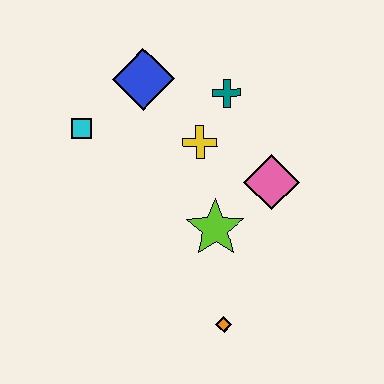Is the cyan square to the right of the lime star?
No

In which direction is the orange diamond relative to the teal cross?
The orange diamond is below the teal cross.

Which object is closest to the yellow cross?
The teal cross is closest to the yellow cross.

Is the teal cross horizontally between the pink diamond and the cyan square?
Yes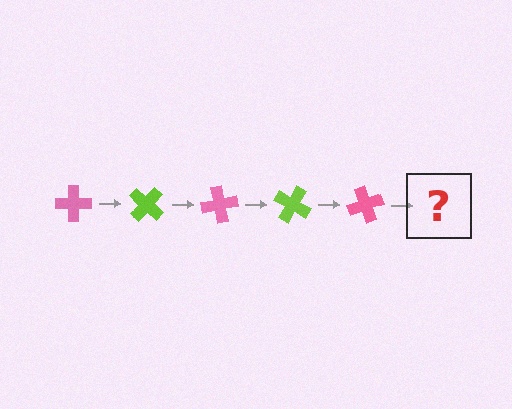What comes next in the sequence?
The next element should be a lime cross, rotated 200 degrees from the start.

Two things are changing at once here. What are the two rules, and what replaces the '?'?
The two rules are that it rotates 40 degrees each step and the color cycles through pink and lime. The '?' should be a lime cross, rotated 200 degrees from the start.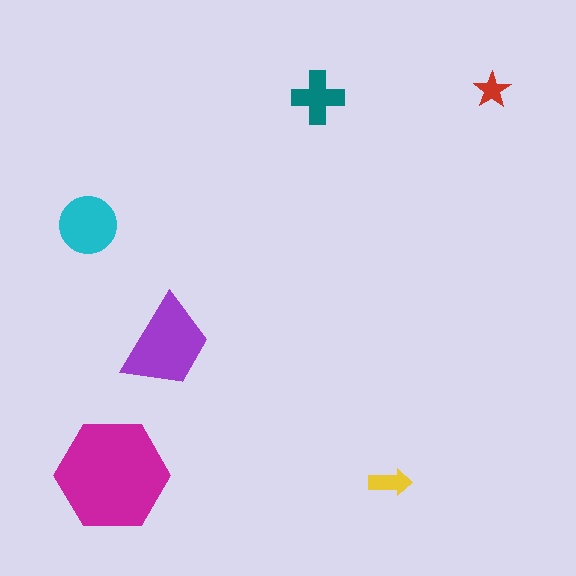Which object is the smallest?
The red star.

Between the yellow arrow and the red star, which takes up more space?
The yellow arrow.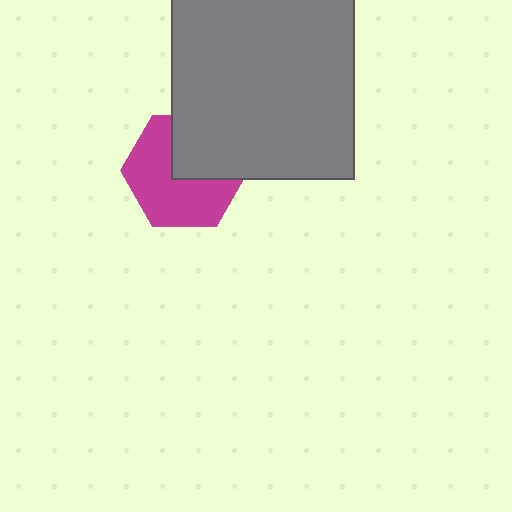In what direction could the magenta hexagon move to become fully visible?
The magenta hexagon could move toward the lower-left. That would shift it out from behind the gray square entirely.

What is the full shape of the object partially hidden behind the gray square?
The partially hidden object is a magenta hexagon.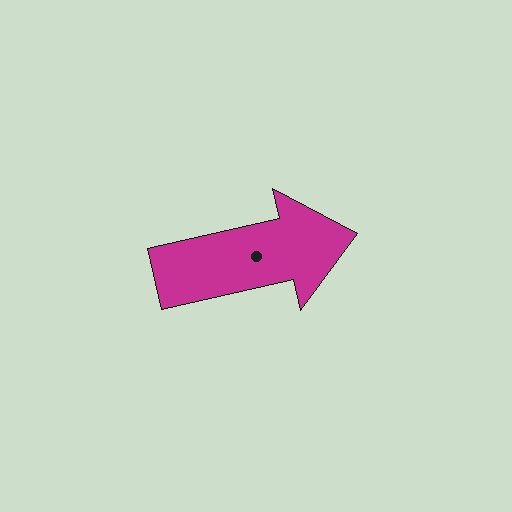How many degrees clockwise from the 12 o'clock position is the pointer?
Approximately 77 degrees.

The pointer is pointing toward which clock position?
Roughly 3 o'clock.